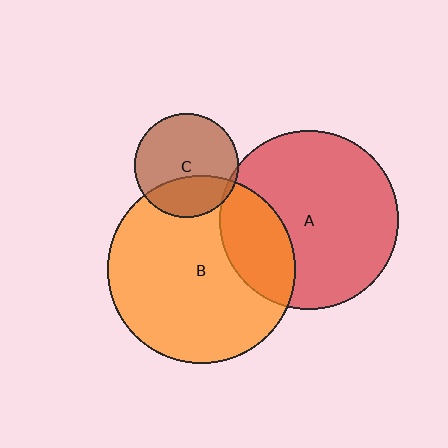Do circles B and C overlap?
Yes.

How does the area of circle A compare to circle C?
Approximately 2.9 times.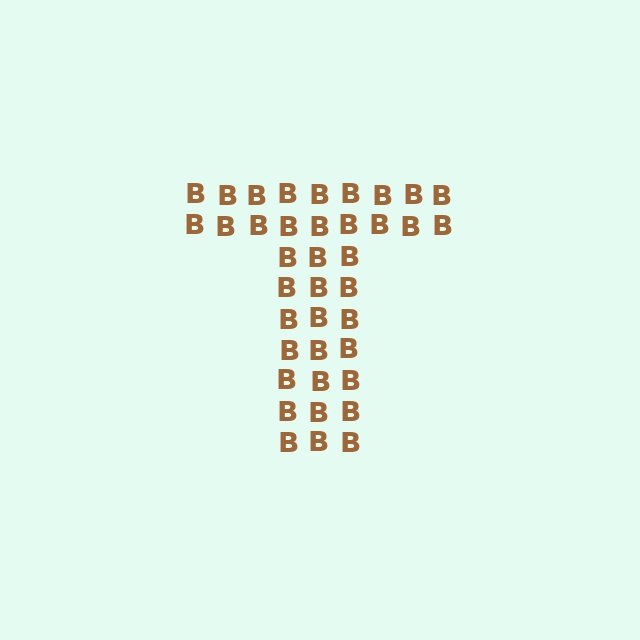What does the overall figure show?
The overall figure shows the letter T.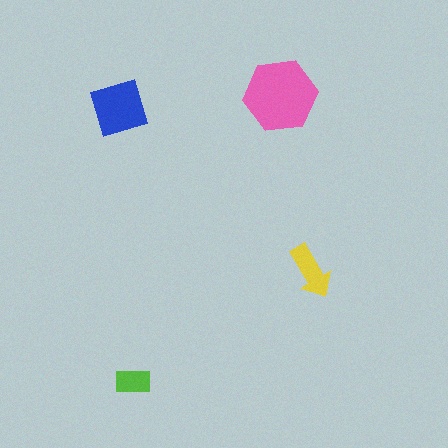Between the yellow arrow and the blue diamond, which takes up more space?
The blue diamond.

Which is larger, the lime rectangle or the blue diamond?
The blue diamond.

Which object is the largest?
The pink hexagon.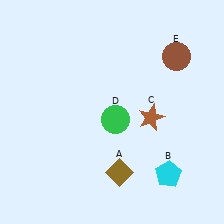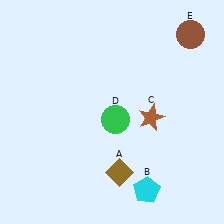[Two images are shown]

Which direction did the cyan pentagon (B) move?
The cyan pentagon (B) moved left.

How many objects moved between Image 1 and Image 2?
2 objects moved between the two images.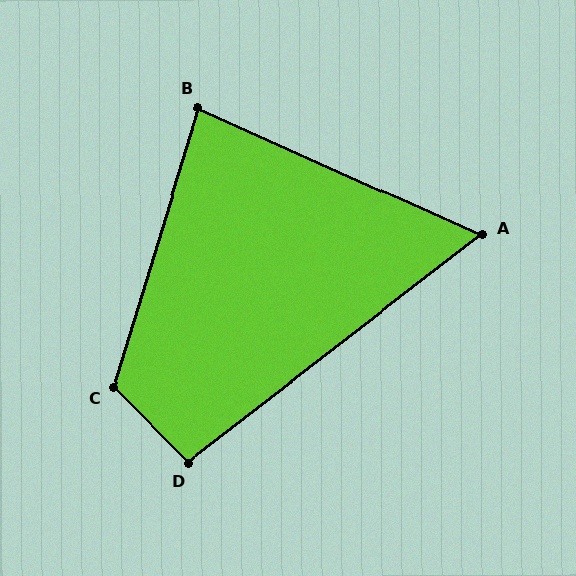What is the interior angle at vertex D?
Approximately 97 degrees (obtuse).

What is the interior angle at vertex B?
Approximately 83 degrees (acute).